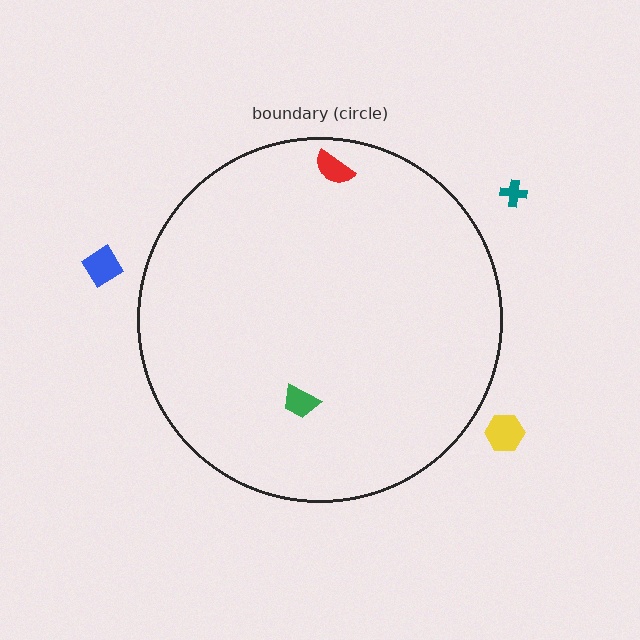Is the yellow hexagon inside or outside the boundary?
Outside.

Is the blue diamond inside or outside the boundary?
Outside.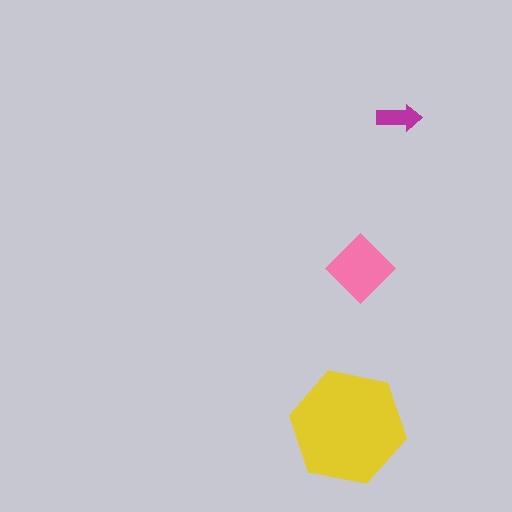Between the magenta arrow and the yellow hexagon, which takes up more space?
The yellow hexagon.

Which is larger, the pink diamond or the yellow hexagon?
The yellow hexagon.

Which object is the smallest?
The magenta arrow.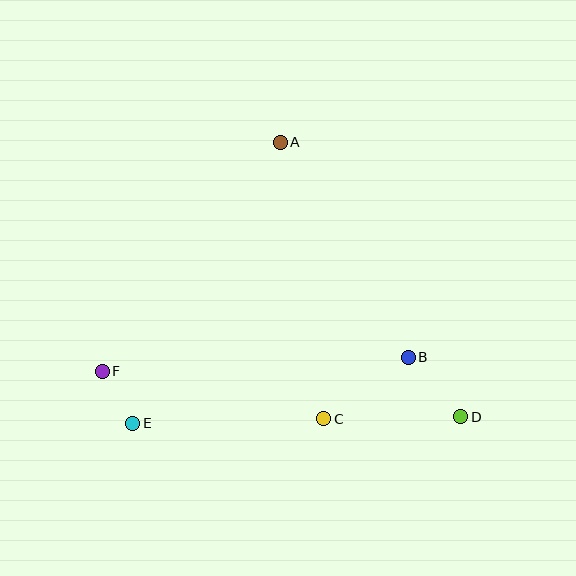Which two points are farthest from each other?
Points D and F are farthest from each other.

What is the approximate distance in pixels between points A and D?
The distance between A and D is approximately 329 pixels.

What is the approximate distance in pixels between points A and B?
The distance between A and B is approximately 250 pixels.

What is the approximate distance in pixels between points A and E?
The distance between A and E is approximately 317 pixels.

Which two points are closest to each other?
Points E and F are closest to each other.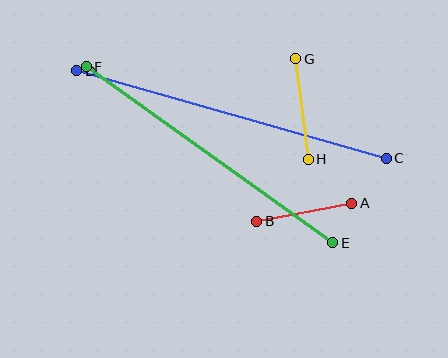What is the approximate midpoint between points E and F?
The midpoint is at approximately (209, 155) pixels.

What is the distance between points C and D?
The distance is approximately 322 pixels.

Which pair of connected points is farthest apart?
Points C and D are farthest apart.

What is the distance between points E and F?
The distance is approximately 303 pixels.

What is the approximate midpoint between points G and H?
The midpoint is at approximately (302, 109) pixels.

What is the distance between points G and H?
The distance is approximately 101 pixels.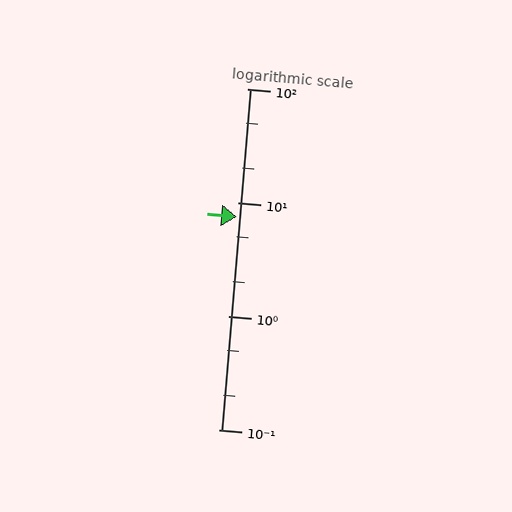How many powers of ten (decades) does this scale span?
The scale spans 3 decades, from 0.1 to 100.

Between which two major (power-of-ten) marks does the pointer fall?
The pointer is between 1 and 10.